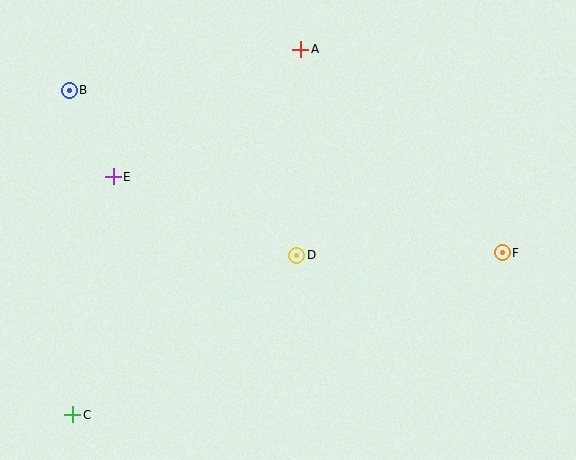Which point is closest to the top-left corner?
Point B is closest to the top-left corner.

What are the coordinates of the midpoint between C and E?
The midpoint between C and E is at (93, 296).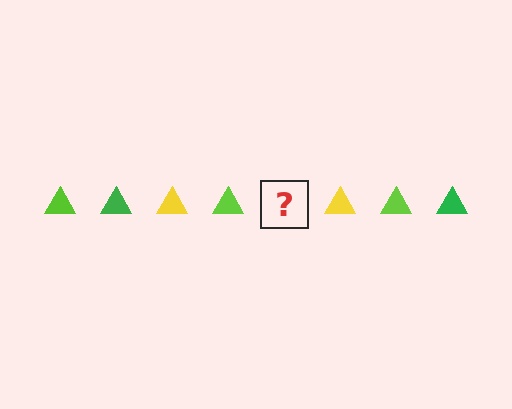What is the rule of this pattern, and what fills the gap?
The rule is that the pattern cycles through lime, green, yellow triangles. The gap should be filled with a green triangle.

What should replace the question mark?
The question mark should be replaced with a green triangle.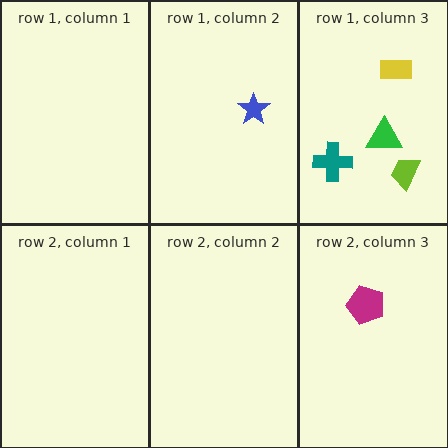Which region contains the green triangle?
The row 1, column 3 region.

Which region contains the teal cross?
The row 1, column 3 region.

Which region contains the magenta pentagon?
The row 2, column 3 region.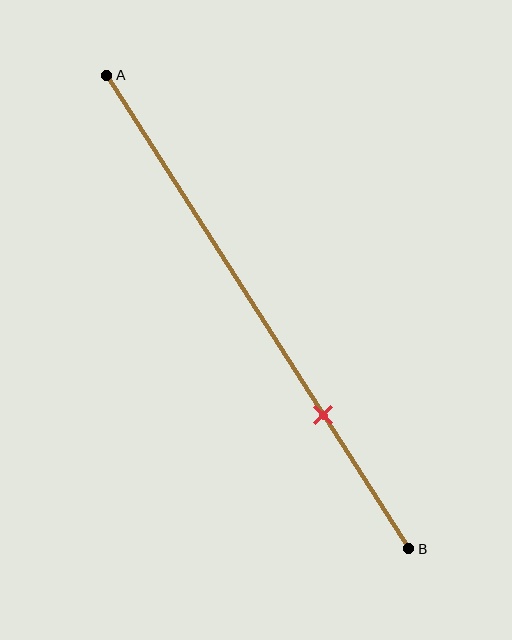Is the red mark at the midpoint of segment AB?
No, the mark is at about 70% from A, not at the 50% midpoint.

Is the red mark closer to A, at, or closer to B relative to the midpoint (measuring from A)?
The red mark is closer to point B than the midpoint of segment AB.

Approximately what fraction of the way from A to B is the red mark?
The red mark is approximately 70% of the way from A to B.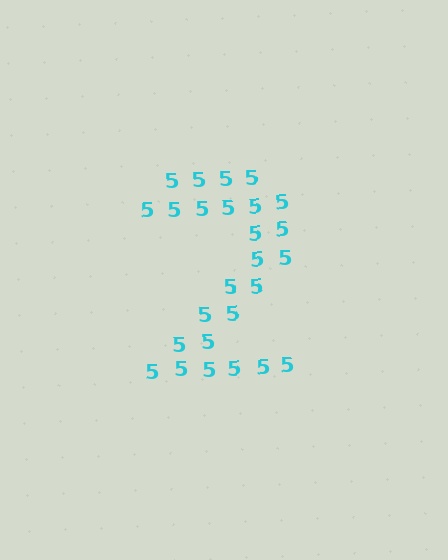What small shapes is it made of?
It is made of small digit 5's.